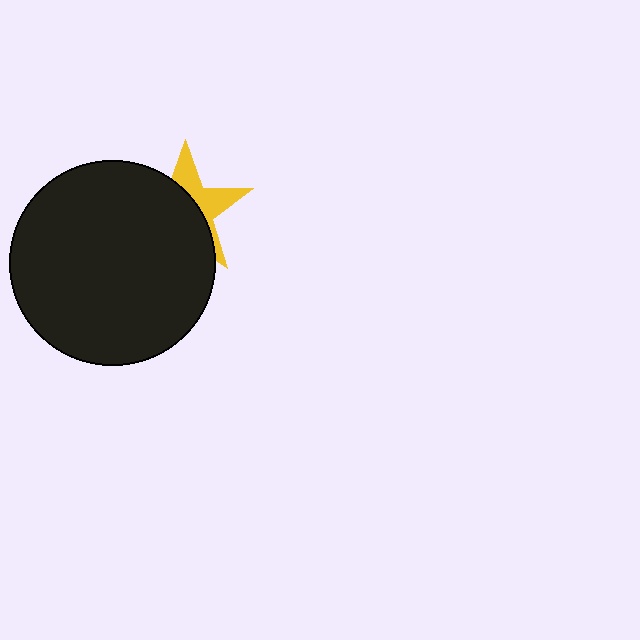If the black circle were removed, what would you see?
You would see the complete yellow star.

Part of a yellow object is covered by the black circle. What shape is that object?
It is a star.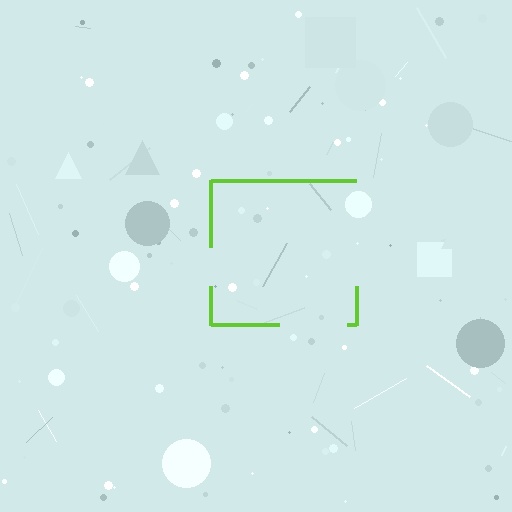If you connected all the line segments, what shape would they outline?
They would outline a square.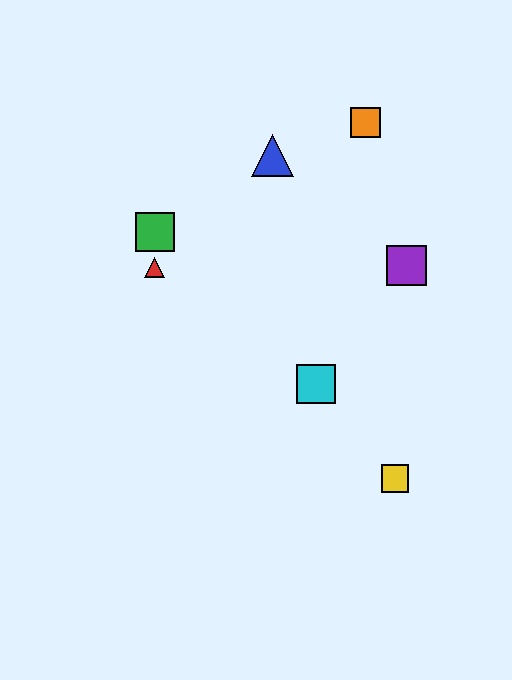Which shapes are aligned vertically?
The red triangle, the green square are aligned vertically.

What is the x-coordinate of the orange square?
The orange square is at x≈365.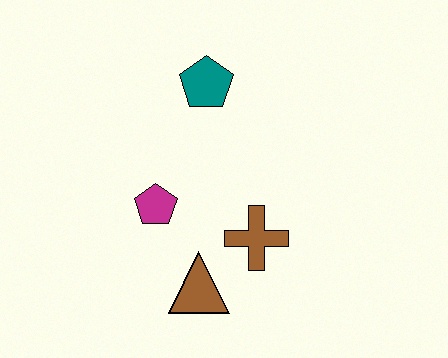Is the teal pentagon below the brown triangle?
No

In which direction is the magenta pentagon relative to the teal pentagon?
The magenta pentagon is below the teal pentagon.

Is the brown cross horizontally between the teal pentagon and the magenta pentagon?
No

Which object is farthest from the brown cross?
The teal pentagon is farthest from the brown cross.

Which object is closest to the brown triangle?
The brown cross is closest to the brown triangle.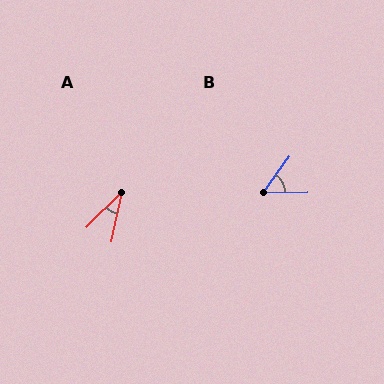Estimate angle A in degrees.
Approximately 33 degrees.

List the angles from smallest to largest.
A (33°), B (52°).